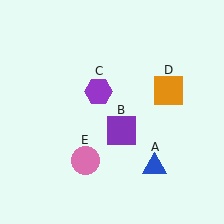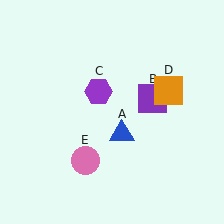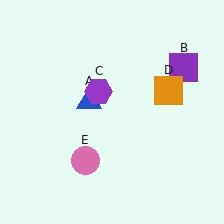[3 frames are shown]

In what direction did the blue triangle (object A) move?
The blue triangle (object A) moved up and to the left.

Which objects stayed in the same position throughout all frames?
Purple hexagon (object C) and orange square (object D) and pink circle (object E) remained stationary.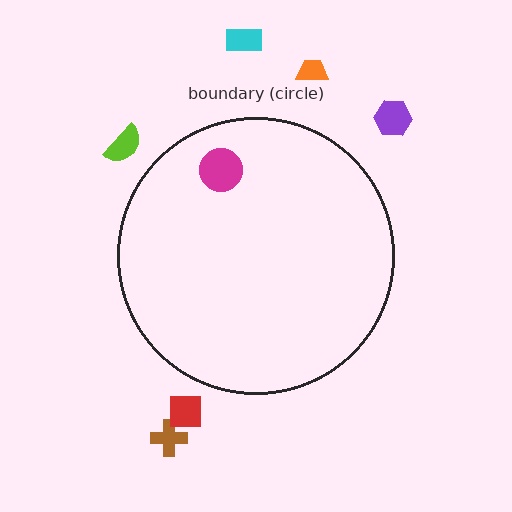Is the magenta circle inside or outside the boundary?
Inside.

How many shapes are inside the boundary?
1 inside, 6 outside.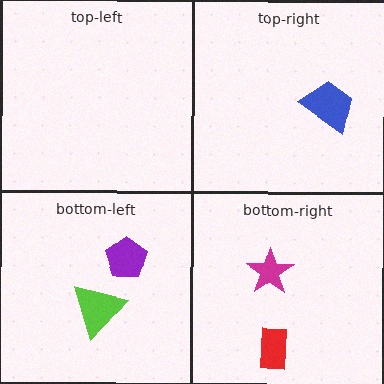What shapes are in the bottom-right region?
The red rectangle, the magenta star.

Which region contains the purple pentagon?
The bottom-left region.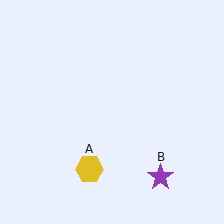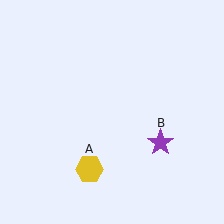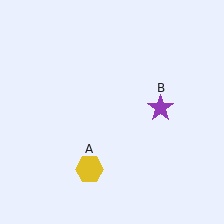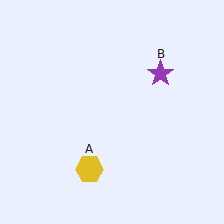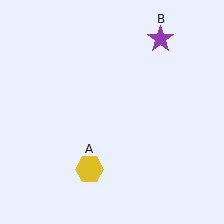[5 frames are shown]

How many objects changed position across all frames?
1 object changed position: purple star (object B).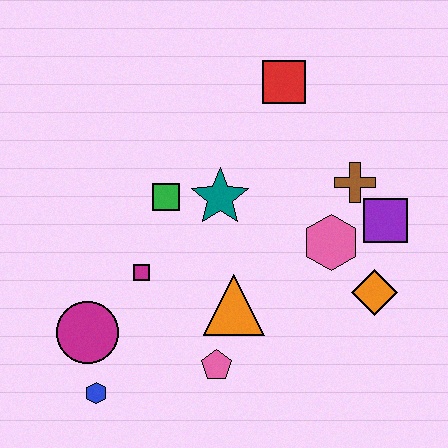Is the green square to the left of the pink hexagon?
Yes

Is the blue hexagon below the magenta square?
Yes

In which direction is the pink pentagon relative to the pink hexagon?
The pink pentagon is below the pink hexagon.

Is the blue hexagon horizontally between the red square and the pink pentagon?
No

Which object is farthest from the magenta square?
The purple square is farthest from the magenta square.